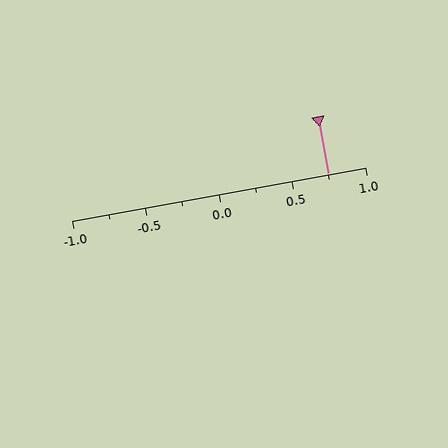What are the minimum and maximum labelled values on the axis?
The axis runs from -1.0 to 1.0.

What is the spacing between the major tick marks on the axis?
The major ticks are spaced 0.5 apart.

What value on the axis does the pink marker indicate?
The marker indicates approximately 0.75.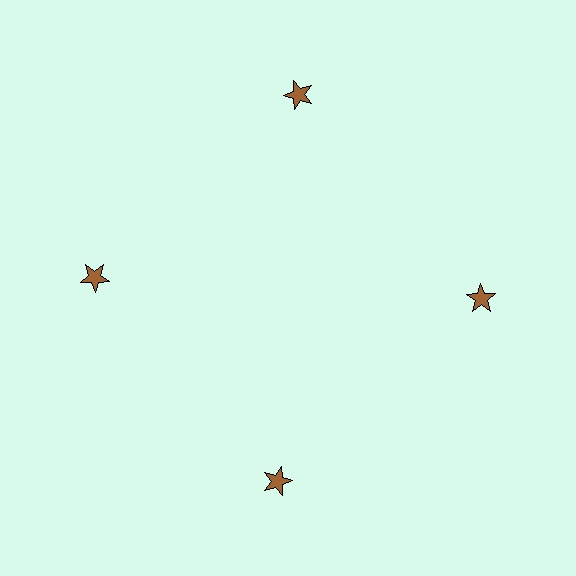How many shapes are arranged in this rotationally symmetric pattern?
There are 4 shapes, arranged in 4 groups of 1.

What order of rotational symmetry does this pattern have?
This pattern has 4-fold rotational symmetry.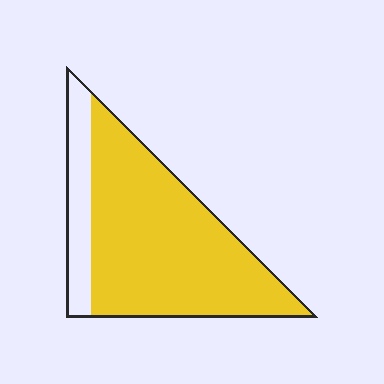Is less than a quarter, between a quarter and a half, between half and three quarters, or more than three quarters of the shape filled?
More than three quarters.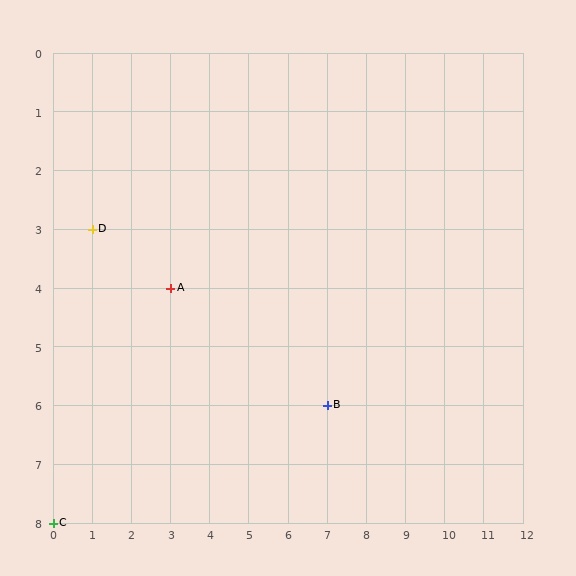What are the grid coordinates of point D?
Point D is at grid coordinates (1, 3).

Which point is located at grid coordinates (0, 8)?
Point C is at (0, 8).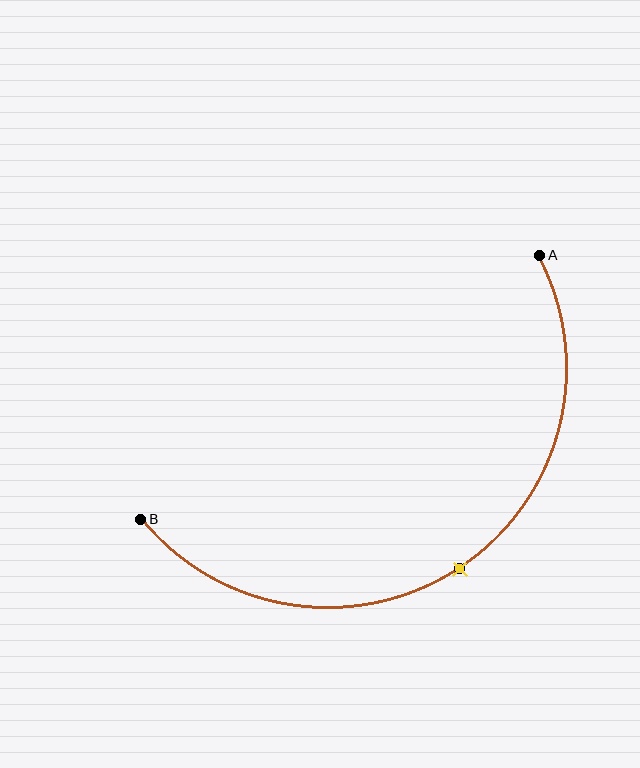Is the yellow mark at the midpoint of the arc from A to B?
Yes. The yellow mark lies on the arc at equal arc-length from both A and B — it is the arc midpoint.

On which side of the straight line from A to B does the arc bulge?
The arc bulges below the straight line connecting A and B.